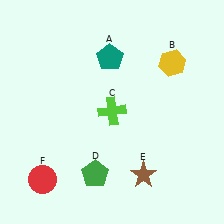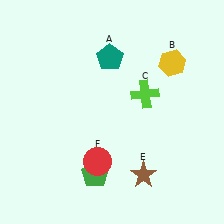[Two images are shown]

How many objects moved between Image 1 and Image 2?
2 objects moved between the two images.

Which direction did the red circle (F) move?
The red circle (F) moved right.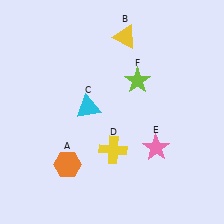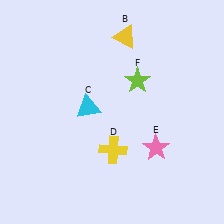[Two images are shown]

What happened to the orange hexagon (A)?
The orange hexagon (A) was removed in Image 2. It was in the bottom-left area of Image 1.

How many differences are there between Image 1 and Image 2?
There is 1 difference between the two images.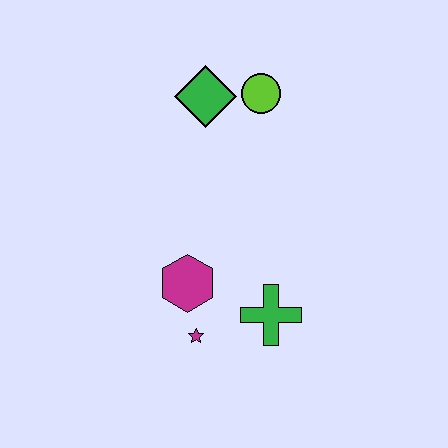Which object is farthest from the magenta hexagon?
The lime circle is farthest from the magenta hexagon.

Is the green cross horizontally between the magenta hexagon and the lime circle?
No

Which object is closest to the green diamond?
The lime circle is closest to the green diamond.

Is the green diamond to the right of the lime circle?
No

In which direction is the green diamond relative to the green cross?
The green diamond is above the green cross.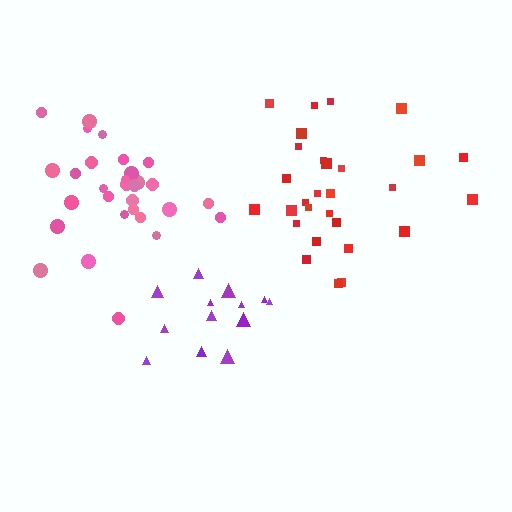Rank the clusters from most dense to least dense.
pink, red, purple.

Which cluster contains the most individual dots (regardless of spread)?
Pink (30).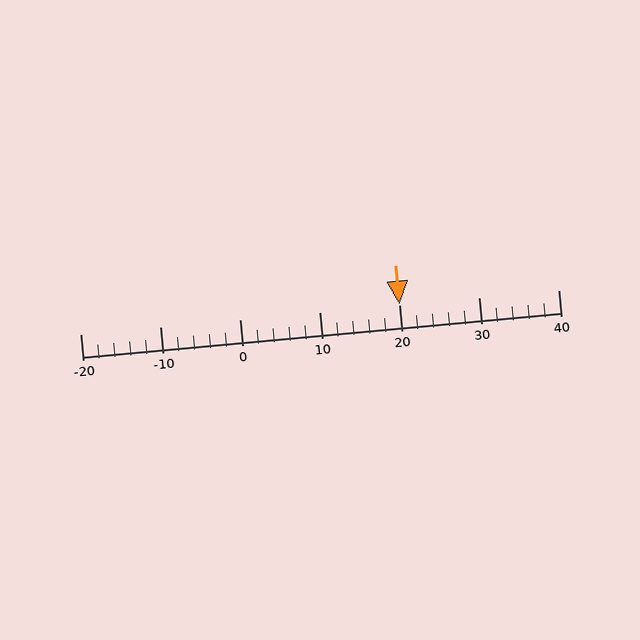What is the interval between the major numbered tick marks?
The major tick marks are spaced 10 units apart.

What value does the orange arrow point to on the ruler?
The orange arrow points to approximately 20.